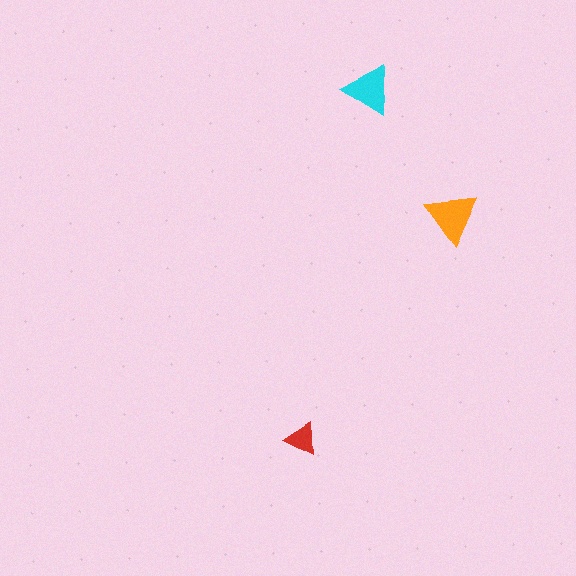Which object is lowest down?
The red triangle is bottommost.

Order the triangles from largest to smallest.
the orange one, the cyan one, the red one.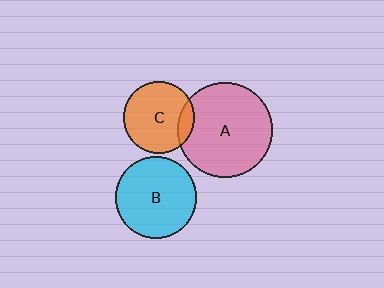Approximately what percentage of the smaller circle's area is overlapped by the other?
Approximately 15%.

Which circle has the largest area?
Circle A (pink).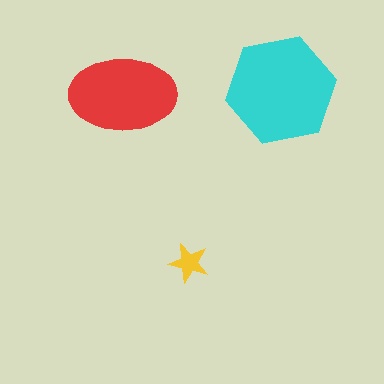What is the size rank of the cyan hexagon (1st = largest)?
1st.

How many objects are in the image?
There are 3 objects in the image.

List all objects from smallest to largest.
The yellow star, the red ellipse, the cyan hexagon.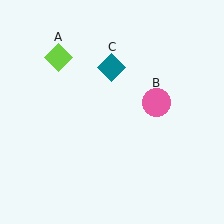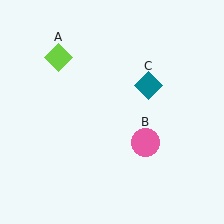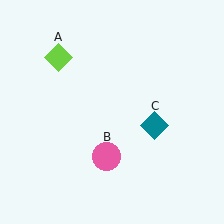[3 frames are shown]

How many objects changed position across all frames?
2 objects changed position: pink circle (object B), teal diamond (object C).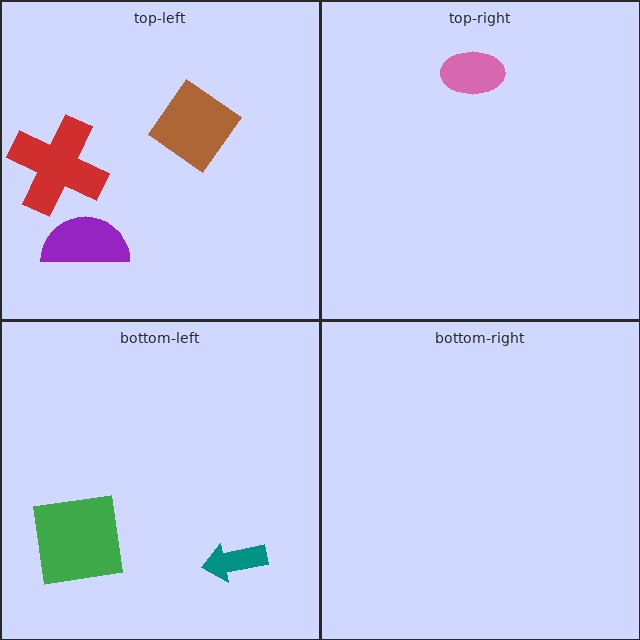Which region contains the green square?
The bottom-left region.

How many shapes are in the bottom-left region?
2.